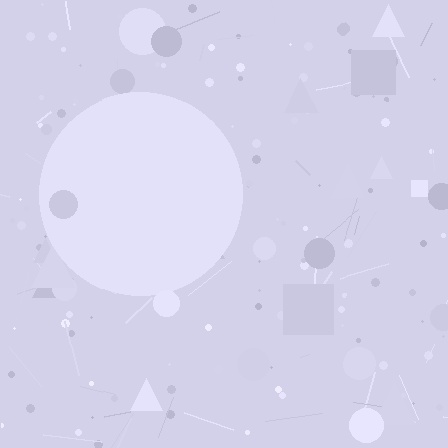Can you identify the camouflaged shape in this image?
The camouflaged shape is a circle.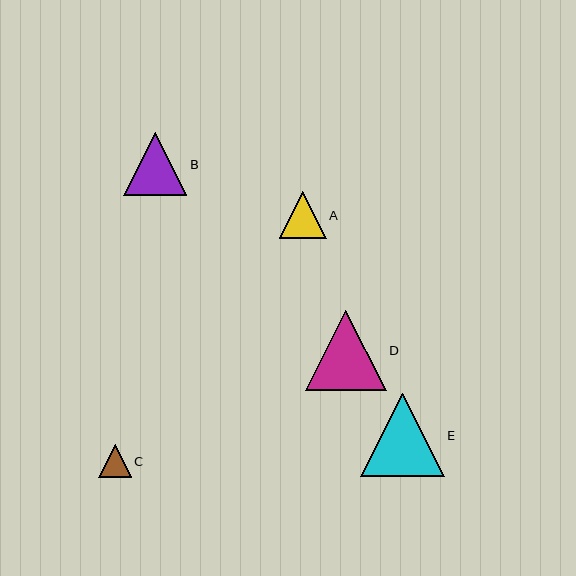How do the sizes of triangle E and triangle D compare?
Triangle E and triangle D are approximately the same size.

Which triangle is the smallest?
Triangle C is the smallest with a size of approximately 33 pixels.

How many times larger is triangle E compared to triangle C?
Triangle E is approximately 2.5 times the size of triangle C.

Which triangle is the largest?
Triangle E is the largest with a size of approximately 84 pixels.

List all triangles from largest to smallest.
From largest to smallest: E, D, B, A, C.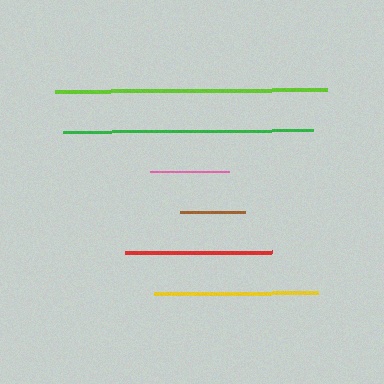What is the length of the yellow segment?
The yellow segment is approximately 164 pixels long.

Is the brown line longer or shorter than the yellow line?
The yellow line is longer than the brown line.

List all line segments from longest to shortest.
From longest to shortest: lime, green, yellow, red, pink, brown.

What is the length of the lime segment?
The lime segment is approximately 272 pixels long.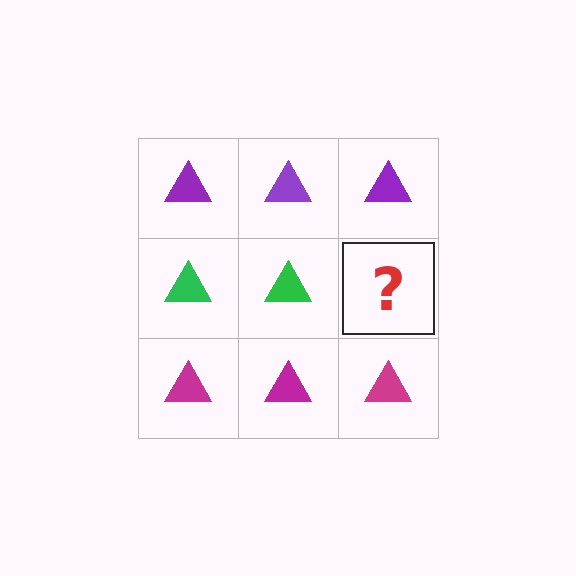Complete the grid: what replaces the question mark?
The question mark should be replaced with a green triangle.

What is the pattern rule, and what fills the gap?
The rule is that each row has a consistent color. The gap should be filled with a green triangle.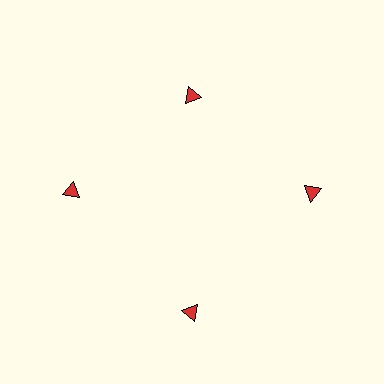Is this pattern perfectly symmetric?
No. The 4 red triangles are arranged in a ring, but one element near the 12 o'clock position is pulled inward toward the center, breaking the 4-fold rotational symmetry.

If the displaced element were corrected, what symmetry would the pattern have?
It would have 4-fold rotational symmetry — the pattern would map onto itself every 90 degrees.